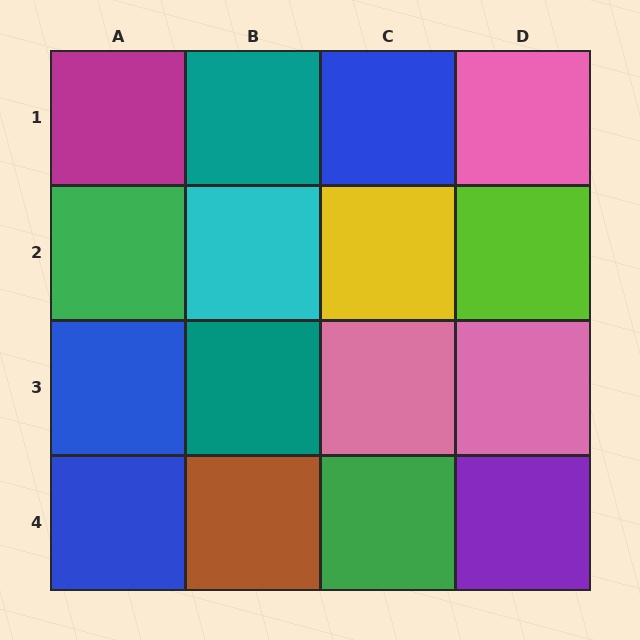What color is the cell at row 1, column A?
Magenta.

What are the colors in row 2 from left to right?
Green, cyan, yellow, lime.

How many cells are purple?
1 cell is purple.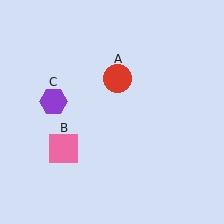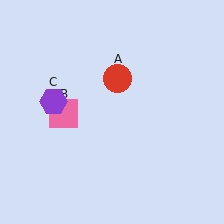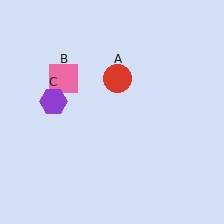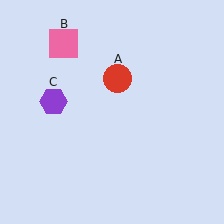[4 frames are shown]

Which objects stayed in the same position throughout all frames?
Red circle (object A) and purple hexagon (object C) remained stationary.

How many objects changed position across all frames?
1 object changed position: pink square (object B).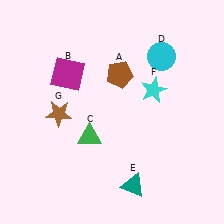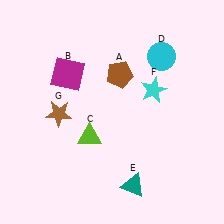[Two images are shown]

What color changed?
The triangle (C) changed from green in Image 1 to lime in Image 2.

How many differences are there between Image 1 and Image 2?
There is 1 difference between the two images.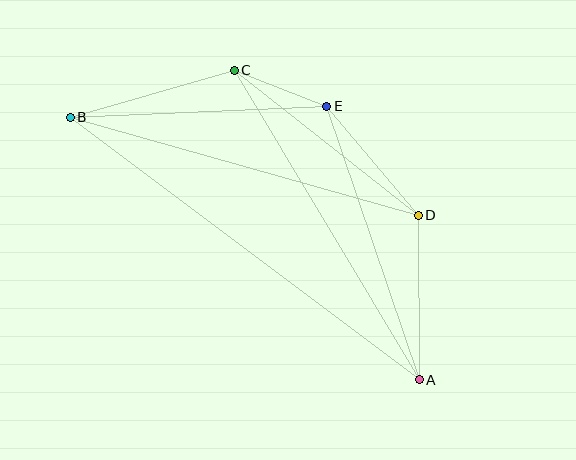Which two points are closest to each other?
Points C and E are closest to each other.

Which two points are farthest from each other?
Points A and B are farthest from each other.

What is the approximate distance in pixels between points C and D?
The distance between C and D is approximately 234 pixels.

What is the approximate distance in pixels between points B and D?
The distance between B and D is approximately 362 pixels.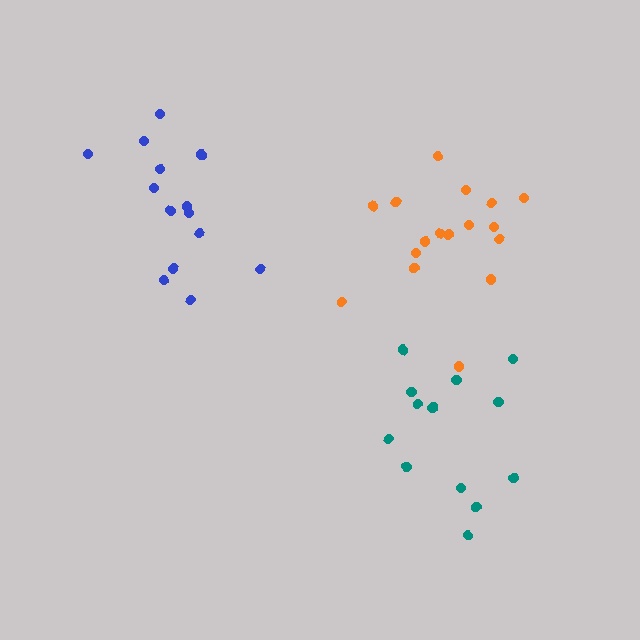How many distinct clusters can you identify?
There are 3 distinct clusters.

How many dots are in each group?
Group 1: 17 dots, Group 2: 13 dots, Group 3: 14 dots (44 total).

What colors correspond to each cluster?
The clusters are colored: orange, teal, blue.